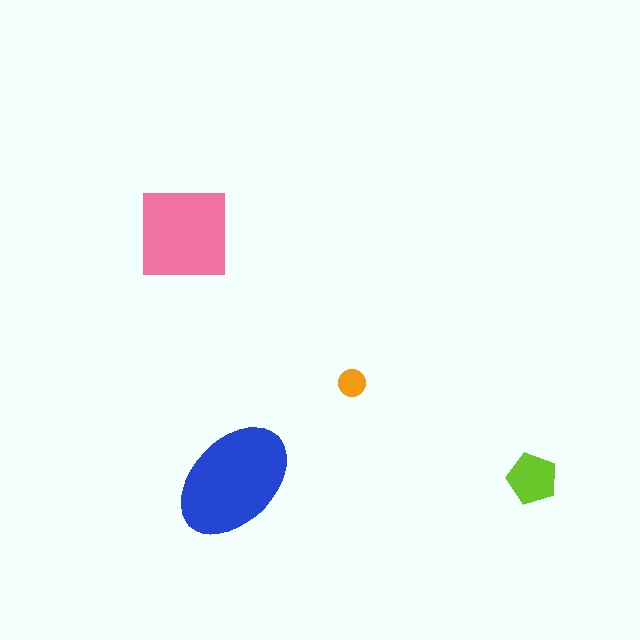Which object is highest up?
The pink square is topmost.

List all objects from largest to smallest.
The blue ellipse, the pink square, the lime pentagon, the orange circle.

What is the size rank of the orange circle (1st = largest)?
4th.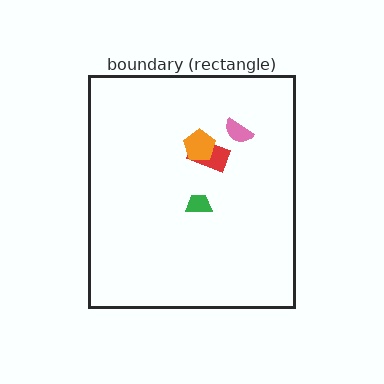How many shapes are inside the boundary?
4 inside, 0 outside.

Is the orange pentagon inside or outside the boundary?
Inside.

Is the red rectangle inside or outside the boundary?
Inside.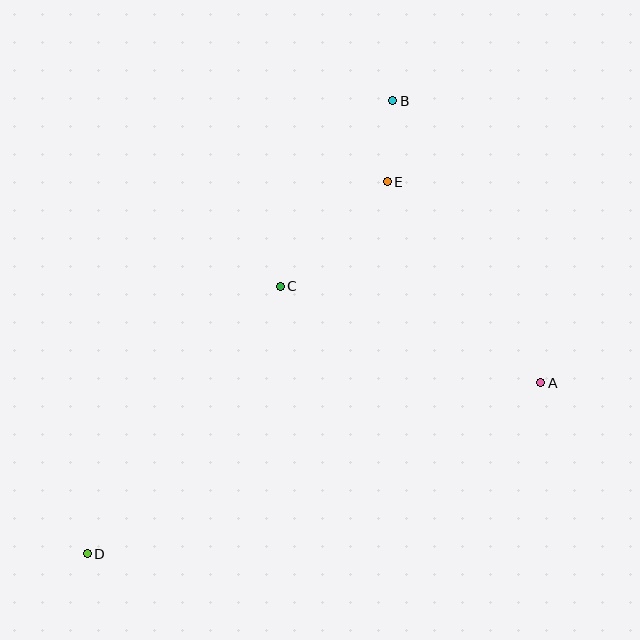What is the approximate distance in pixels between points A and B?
The distance between A and B is approximately 318 pixels.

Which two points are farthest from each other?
Points B and D are farthest from each other.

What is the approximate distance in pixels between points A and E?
The distance between A and E is approximately 253 pixels.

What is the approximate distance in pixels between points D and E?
The distance between D and E is approximately 478 pixels.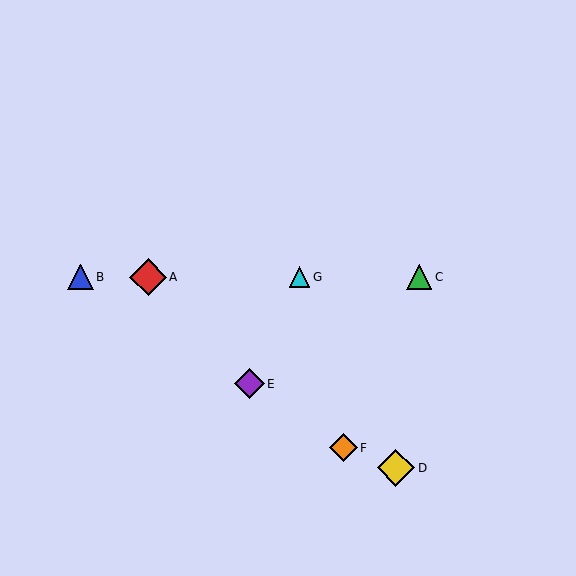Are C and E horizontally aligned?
No, C is at y≈277 and E is at y≈384.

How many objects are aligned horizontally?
4 objects (A, B, C, G) are aligned horizontally.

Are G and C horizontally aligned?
Yes, both are at y≈277.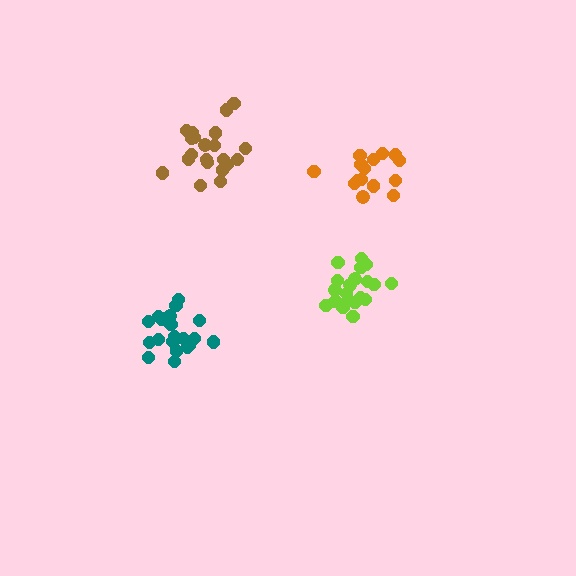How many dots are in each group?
Group 1: 20 dots, Group 2: 21 dots, Group 3: 15 dots, Group 4: 21 dots (77 total).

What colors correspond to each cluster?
The clusters are colored: lime, brown, orange, teal.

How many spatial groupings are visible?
There are 4 spatial groupings.